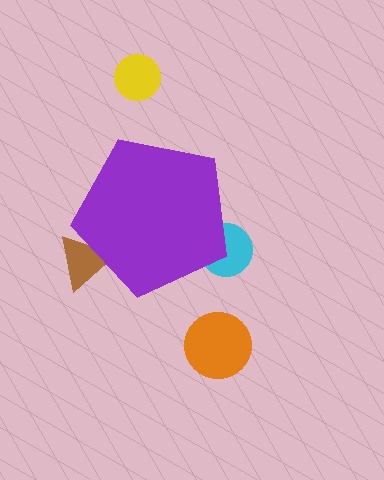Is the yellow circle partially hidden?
No, the yellow circle is fully visible.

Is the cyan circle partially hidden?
Yes, the cyan circle is partially hidden behind the purple pentagon.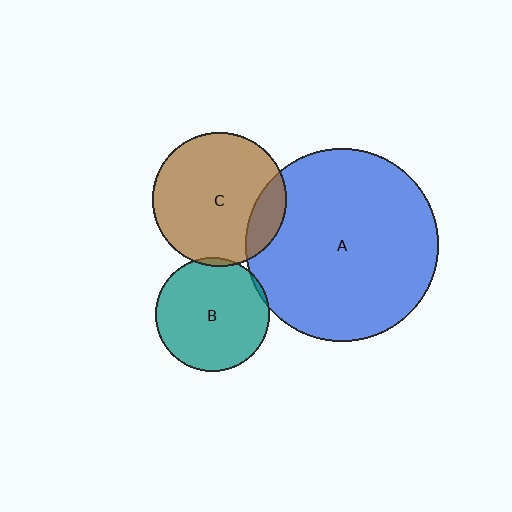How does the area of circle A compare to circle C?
Approximately 2.1 times.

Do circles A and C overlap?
Yes.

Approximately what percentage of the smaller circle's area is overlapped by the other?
Approximately 15%.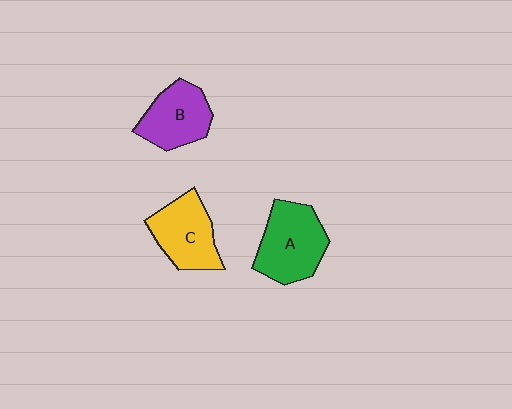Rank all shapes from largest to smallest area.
From largest to smallest: A (green), C (yellow), B (purple).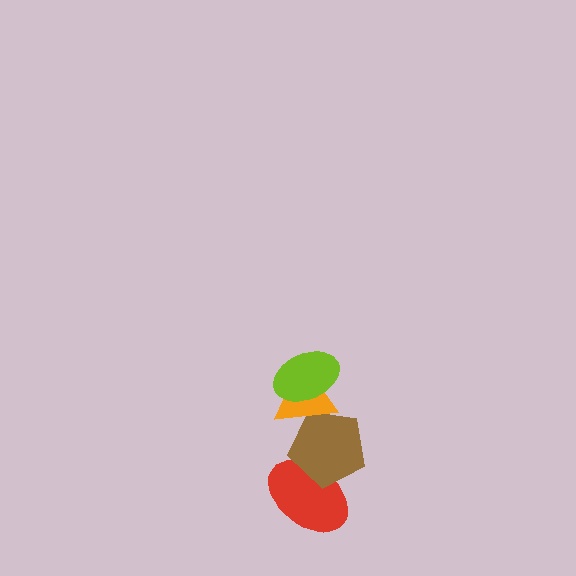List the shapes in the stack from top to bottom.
From top to bottom: the lime ellipse, the orange triangle, the brown pentagon, the red ellipse.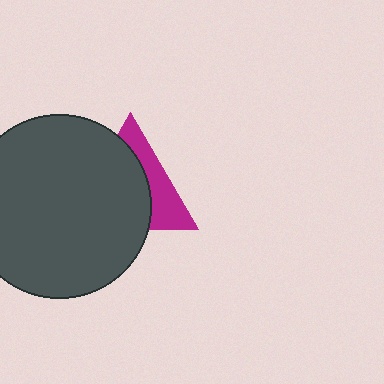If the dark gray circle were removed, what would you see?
You would see the complete magenta triangle.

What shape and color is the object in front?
The object in front is a dark gray circle.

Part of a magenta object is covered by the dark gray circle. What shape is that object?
It is a triangle.